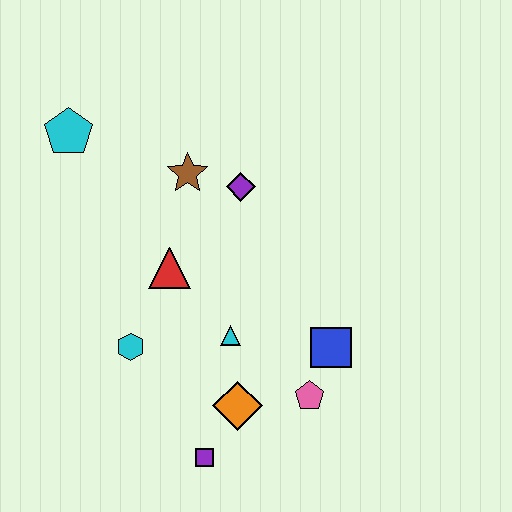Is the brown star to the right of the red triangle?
Yes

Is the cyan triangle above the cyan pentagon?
No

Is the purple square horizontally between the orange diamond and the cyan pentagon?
Yes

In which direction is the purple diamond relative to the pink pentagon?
The purple diamond is above the pink pentagon.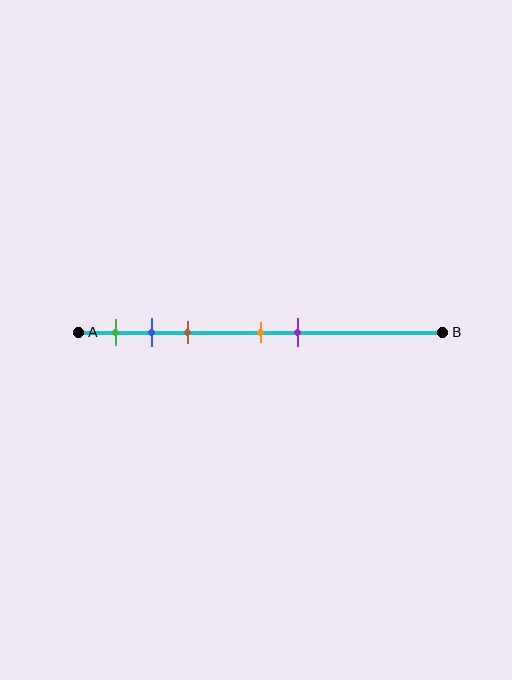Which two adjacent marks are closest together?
The blue and brown marks are the closest adjacent pair.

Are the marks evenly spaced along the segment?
No, the marks are not evenly spaced.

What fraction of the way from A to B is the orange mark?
The orange mark is approximately 50% (0.5) of the way from A to B.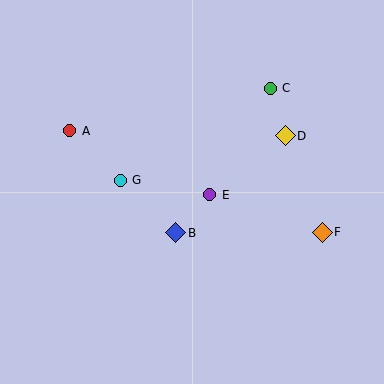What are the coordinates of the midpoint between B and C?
The midpoint between B and C is at (223, 160).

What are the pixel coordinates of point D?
Point D is at (285, 136).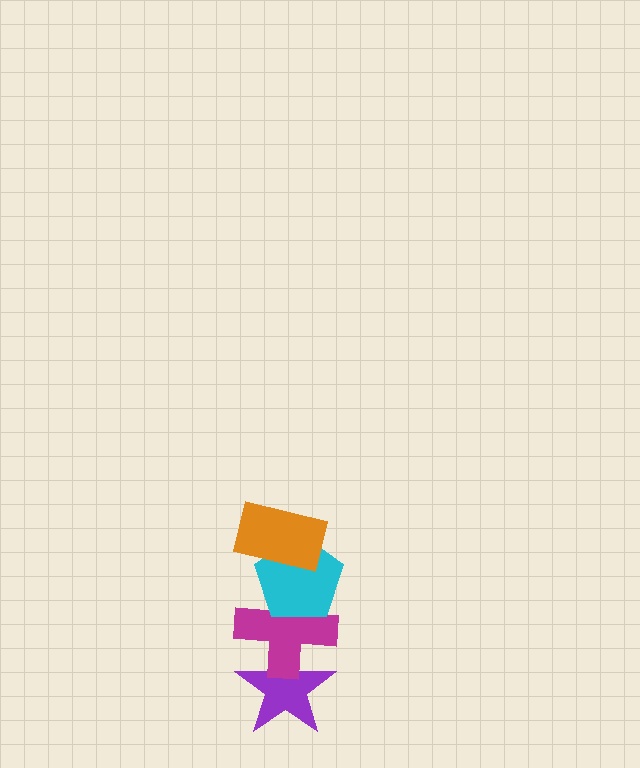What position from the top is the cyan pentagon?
The cyan pentagon is 2nd from the top.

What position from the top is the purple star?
The purple star is 4th from the top.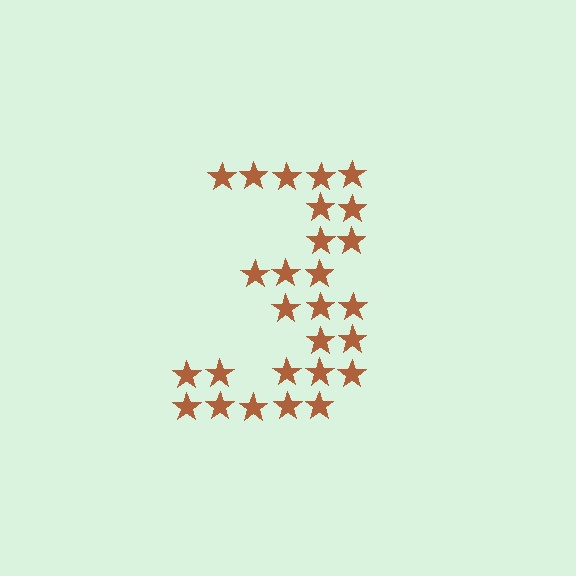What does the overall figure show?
The overall figure shows the digit 3.